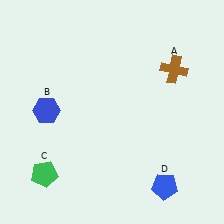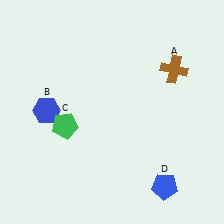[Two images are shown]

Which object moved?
The green pentagon (C) moved up.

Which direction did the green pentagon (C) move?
The green pentagon (C) moved up.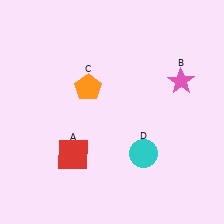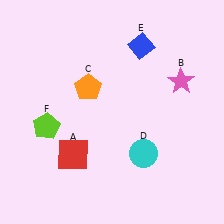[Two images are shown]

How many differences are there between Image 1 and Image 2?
There are 2 differences between the two images.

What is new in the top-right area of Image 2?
A blue diamond (E) was added in the top-right area of Image 2.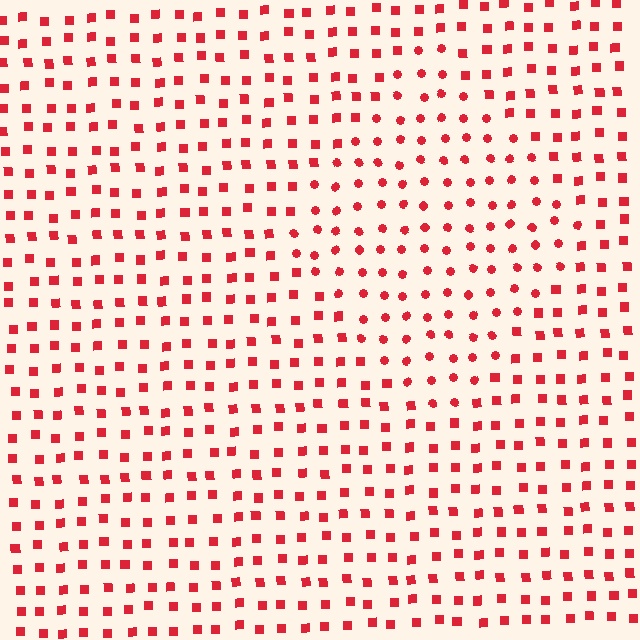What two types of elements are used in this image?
The image uses circles inside the diamond region and squares outside it.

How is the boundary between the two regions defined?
The boundary is defined by a change in element shape: circles inside vs. squares outside. All elements share the same color and spacing.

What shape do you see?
I see a diamond.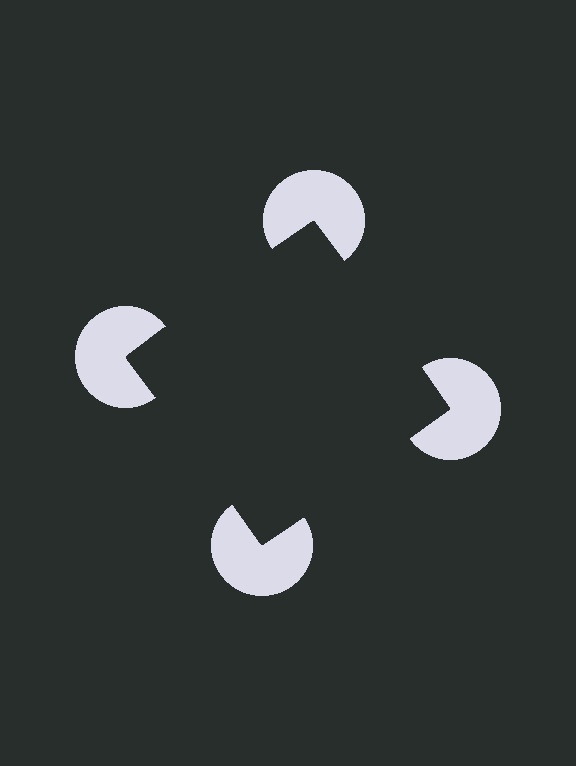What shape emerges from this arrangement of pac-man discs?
An illusory square — its edges are inferred from the aligned wedge cuts in the pac-man discs, not physically drawn.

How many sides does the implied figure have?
4 sides.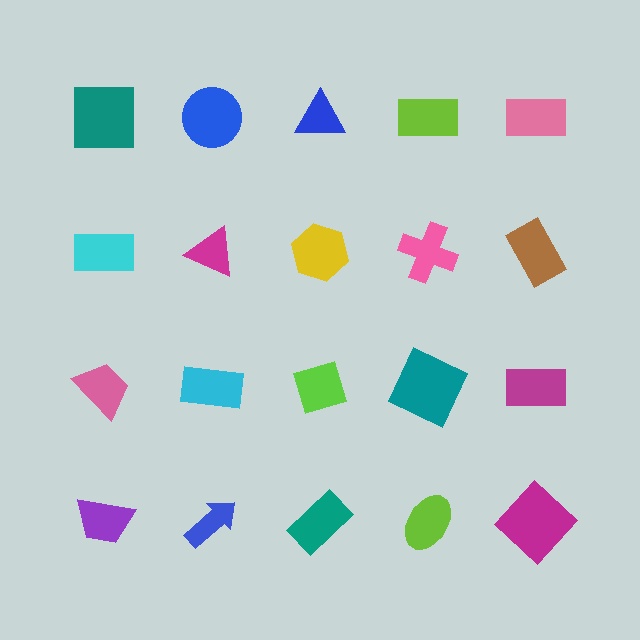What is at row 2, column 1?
A cyan rectangle.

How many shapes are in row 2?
5 shapes.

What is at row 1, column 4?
A lime rectangle.